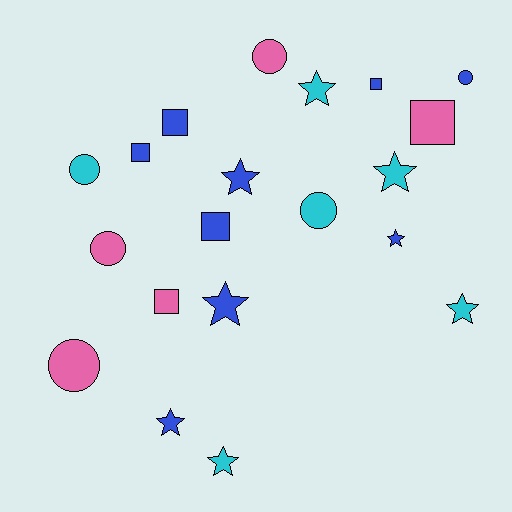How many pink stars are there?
There are no pink stars.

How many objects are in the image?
There are 20 objects.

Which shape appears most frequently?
Star, with 8 objects.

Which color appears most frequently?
Blue, with 9 objects.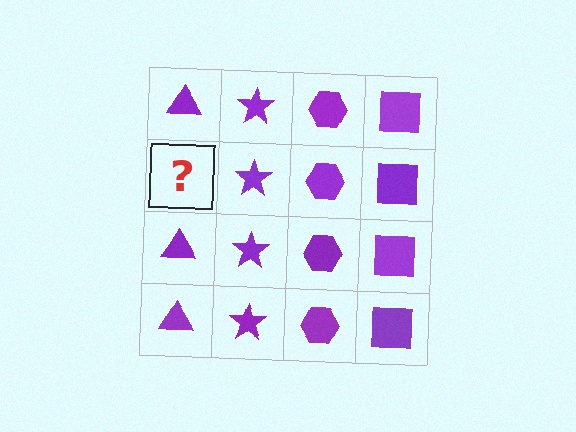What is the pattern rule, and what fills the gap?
The rule is that each column has a consistent shape. The gap should be filled with a purple triangle.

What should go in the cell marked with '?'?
The missing cell should contain a purple triangle.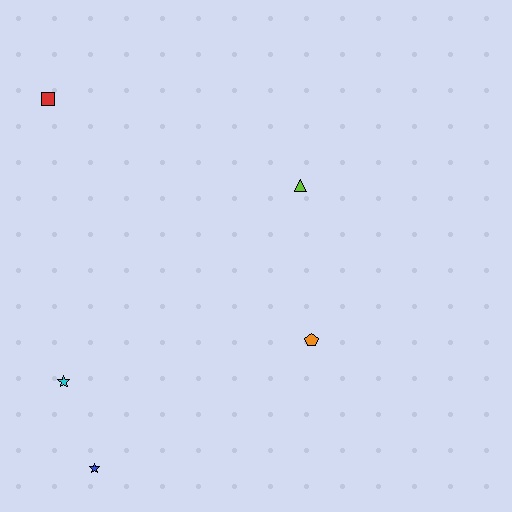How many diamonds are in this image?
There are no diamonds.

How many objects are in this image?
There are 5 objects.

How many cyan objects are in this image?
There is 1 cyan object.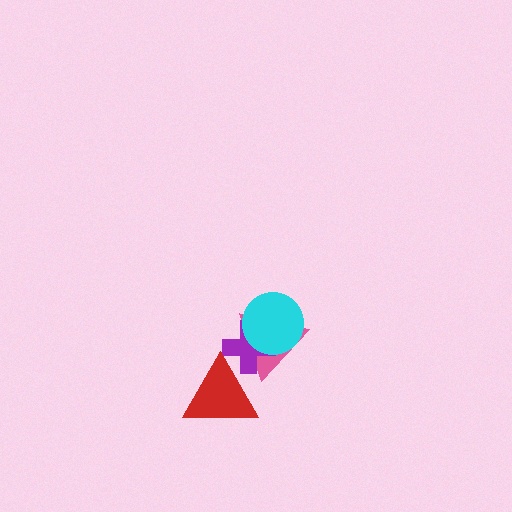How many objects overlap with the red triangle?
2 objects overlap with the red triangle.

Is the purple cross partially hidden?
Yes, it is partially covered by another shape.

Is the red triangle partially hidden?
No, no other shape covers it.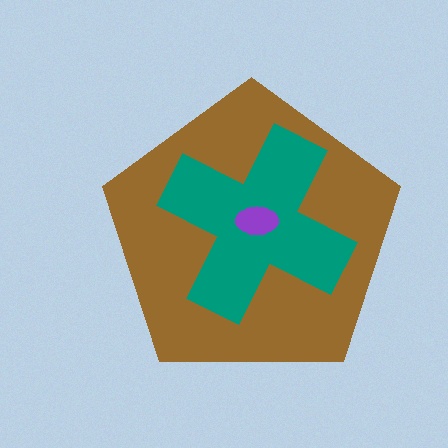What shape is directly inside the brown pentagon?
The teal cross.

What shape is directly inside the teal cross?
The purple ellipse.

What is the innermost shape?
The purple ellipse.